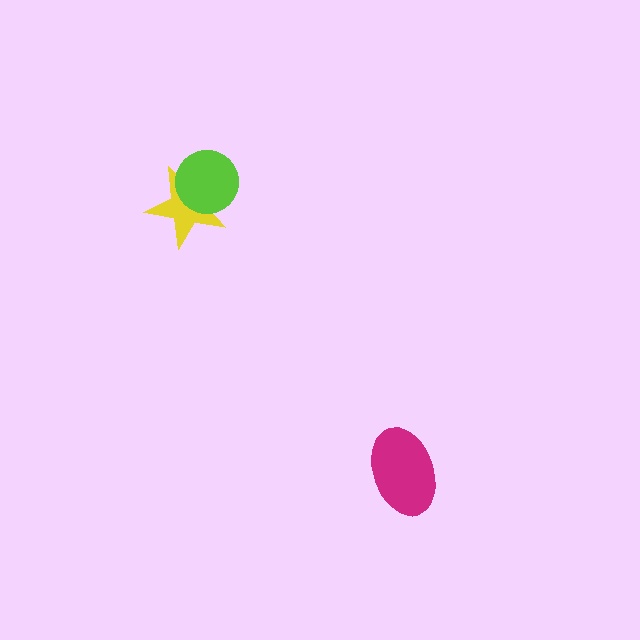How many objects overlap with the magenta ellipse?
0 objects overlap with the magenta ellipse.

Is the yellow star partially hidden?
Yes, it is partially covered by another shape.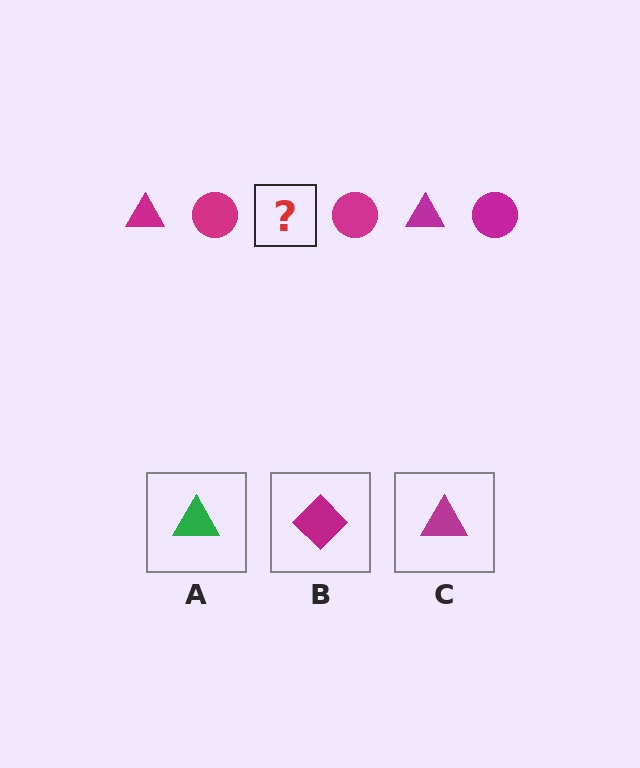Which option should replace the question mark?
Option C.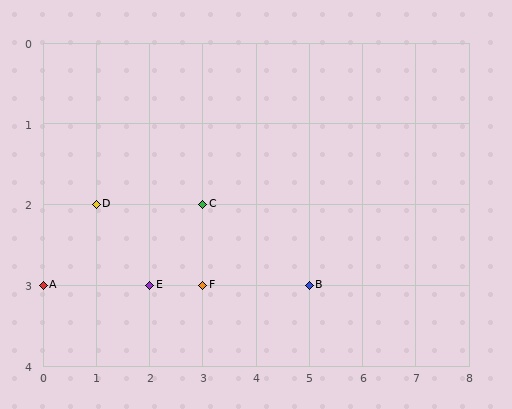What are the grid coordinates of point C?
Point C is at grid coordinates (3, 2).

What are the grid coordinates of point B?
Point B is at grid coordinates (5, 3).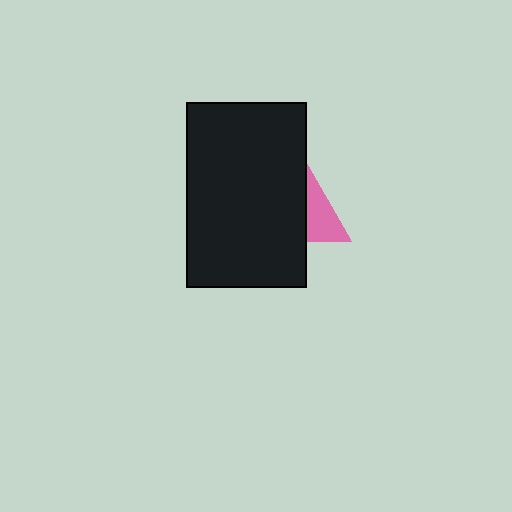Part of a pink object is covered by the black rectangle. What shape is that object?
It is a triangle.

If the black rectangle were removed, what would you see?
You would see the complete pink triangle.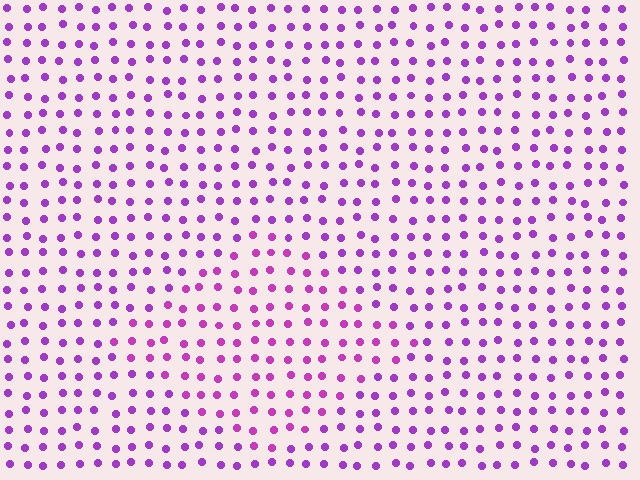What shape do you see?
I see a diamond.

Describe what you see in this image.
The image is filled with small purple elements in a uniform arrangement. A diamond-shaped region is visible where the elements are tinted to a slightly different hue, forming a subtle color boundary.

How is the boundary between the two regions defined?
The boundary is defined purely by a slight shift in hue (about 22 degrees). Spacing, size, and orientation are identical on both sides.